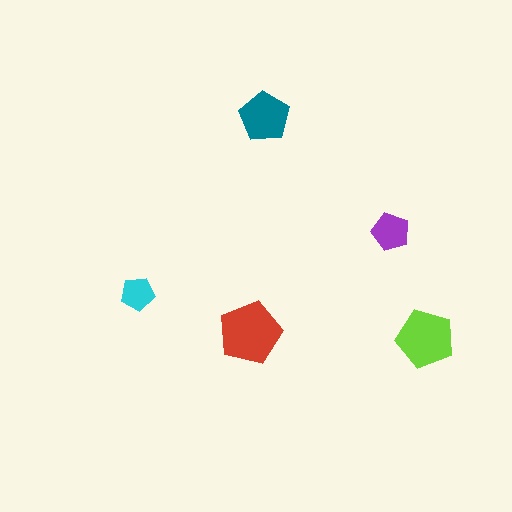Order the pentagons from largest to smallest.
the red one, the lime one, the teal one, the purple one, the cyan one.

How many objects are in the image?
There are 5 objects in the image.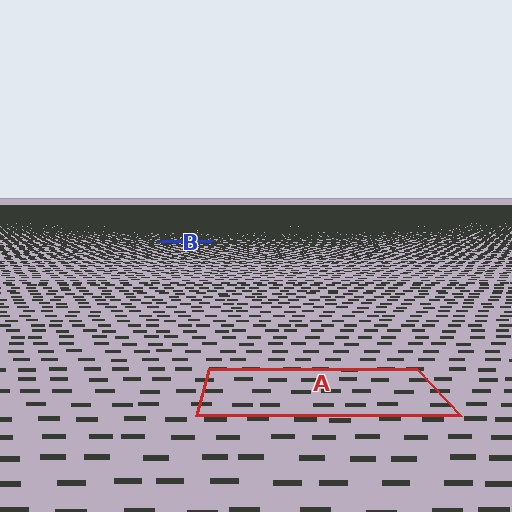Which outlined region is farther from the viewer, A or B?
Region B is farther from the viewer — the texture elements inside it appear smaller and more densely packed.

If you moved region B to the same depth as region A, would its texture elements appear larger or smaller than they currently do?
They would appear larger. At a closer depth, the same texture elements are projected at a bigger on-screen size.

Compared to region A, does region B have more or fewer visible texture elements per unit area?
Region B has more texture elements per unit area — they are packed more densely because it is farther away.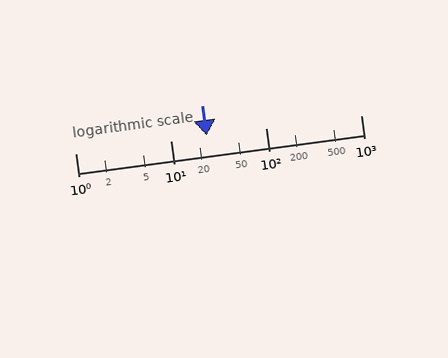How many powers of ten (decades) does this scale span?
The scale spans 3 decades, from 1 to 1000.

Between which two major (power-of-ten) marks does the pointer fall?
The pointer is between 10 and 100.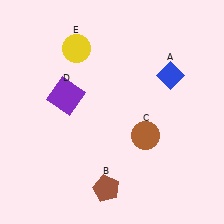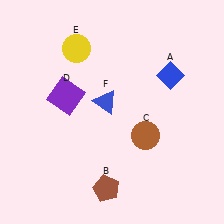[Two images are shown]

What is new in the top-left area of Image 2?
A blue triangle (F) was added in the top-left area of Image 2.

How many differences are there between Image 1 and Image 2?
There is 1 difference between the two images.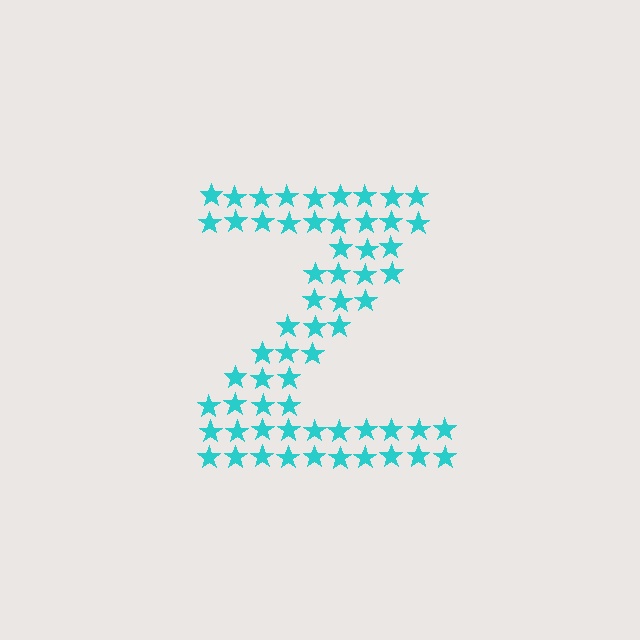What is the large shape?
The large shape is the letter Z.